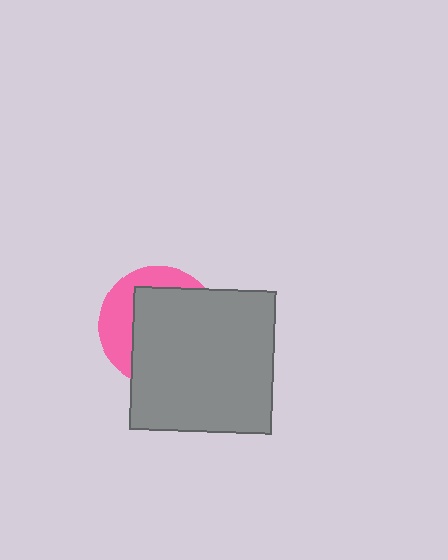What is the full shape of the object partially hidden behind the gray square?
The partially hidden object is a pink circle.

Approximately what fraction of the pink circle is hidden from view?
Roughly 66% of the pink circle is hidden behind the gray square.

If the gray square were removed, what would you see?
You would see the complete pink circle.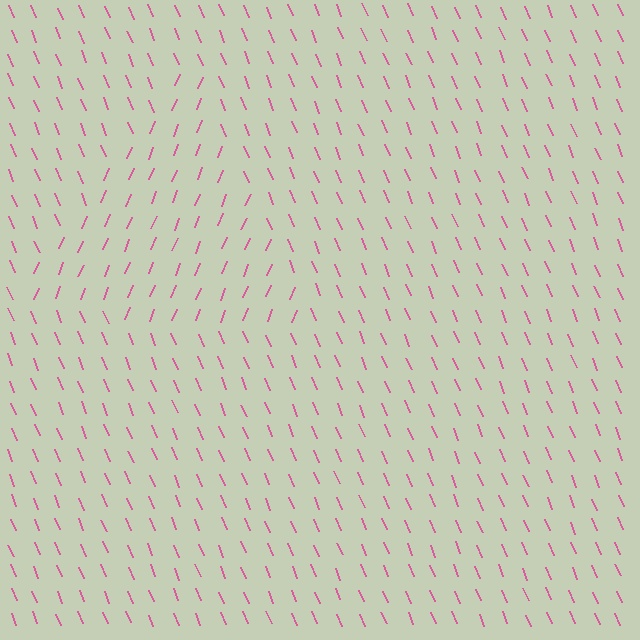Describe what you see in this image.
The image is filled with small pink line segments. A triangle region in the image has lines oriented differently from the surrounding lines, creating a visible texture boundary.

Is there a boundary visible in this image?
Yes, there is a texture boundary formed by a change in line orientation.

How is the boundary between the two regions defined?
The boundary is defined purely by a change in line orientation (approximately 45 degrees difference). All lines are the same color and thickness.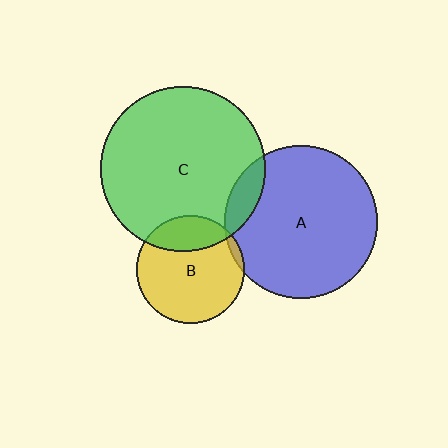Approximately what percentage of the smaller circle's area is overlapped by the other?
Approximately 5%.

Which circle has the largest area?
Circle C (green).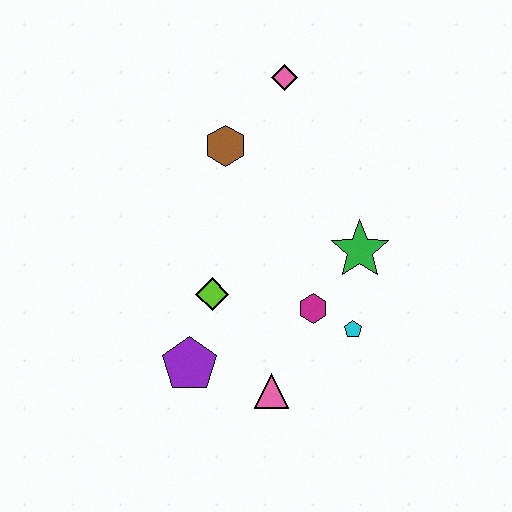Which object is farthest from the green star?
The purple pentagon is farthest from the green star.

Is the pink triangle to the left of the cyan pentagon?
Yes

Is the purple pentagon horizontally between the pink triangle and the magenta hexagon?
No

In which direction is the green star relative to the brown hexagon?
The green star is to the right of the brown hexagon.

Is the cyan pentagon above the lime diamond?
No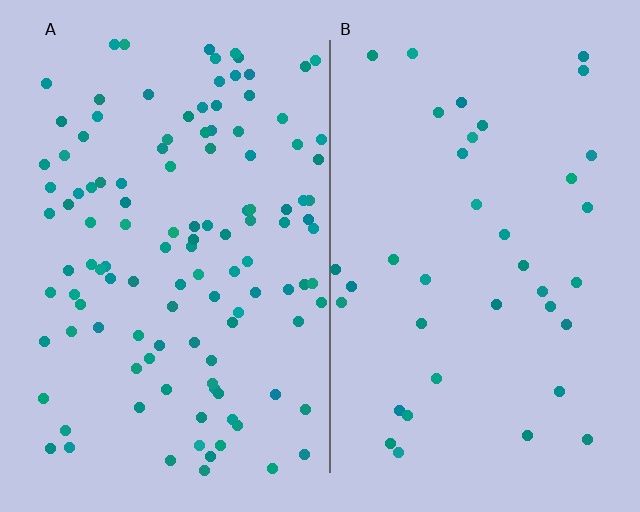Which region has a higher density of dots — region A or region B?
A (the left).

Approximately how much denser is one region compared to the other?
Approximately 3.1× — region A over region B.